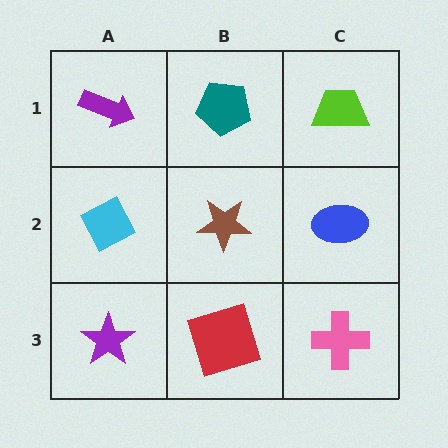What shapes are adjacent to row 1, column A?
A cyan diamond (row 2, column A), a teal pentagon (row 1, column B).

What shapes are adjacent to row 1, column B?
A brown star (row 2, column B), a purple arrow (row 1, column A), a lime trapezoid (row 1, column C).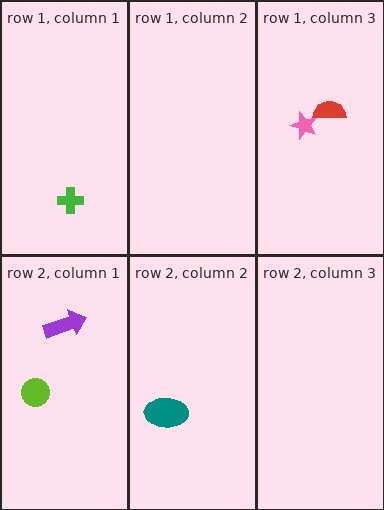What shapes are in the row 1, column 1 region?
The green cross.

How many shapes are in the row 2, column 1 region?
2.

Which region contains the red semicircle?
The row 1, column 3 region.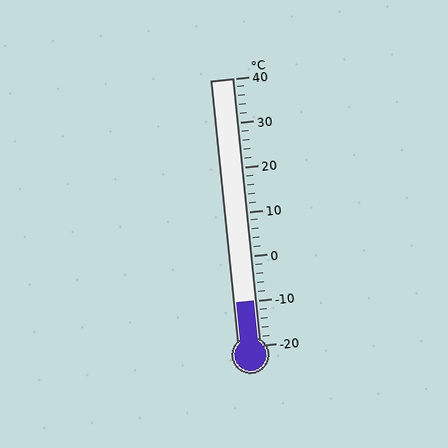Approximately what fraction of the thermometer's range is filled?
The thermometer is filled to approximately 15% of its range.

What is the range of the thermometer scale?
The thermometer scale ranges from -20°C to 40°C.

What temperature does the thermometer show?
The thermometer shows approximately -10°C.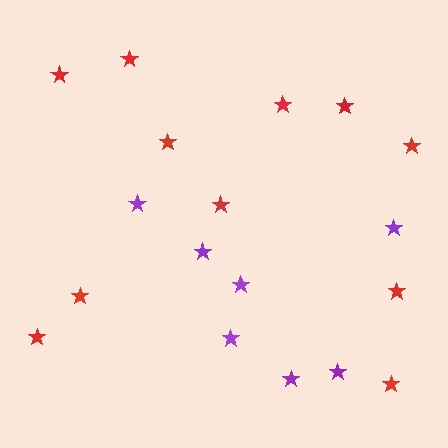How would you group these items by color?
There are 2 groups: one group of red stars (11) and one group of purple stars (7).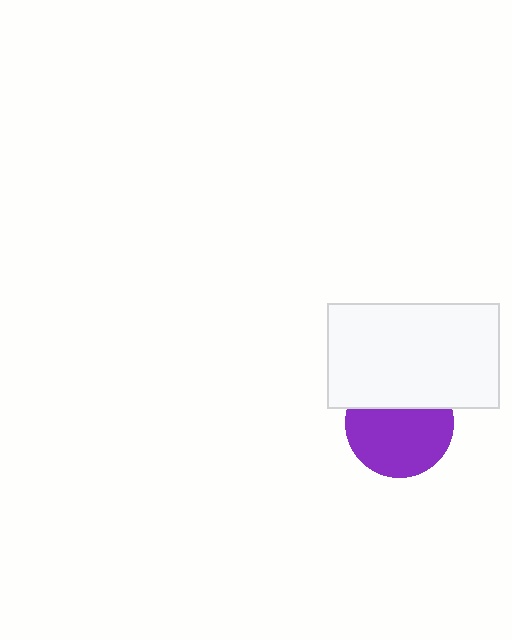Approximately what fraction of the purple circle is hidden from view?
Roughly 34% of the purple circle is hidden behind the white rectangle.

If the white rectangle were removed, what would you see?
You would see the complete purple circle.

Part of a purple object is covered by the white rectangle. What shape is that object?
It is a circle.